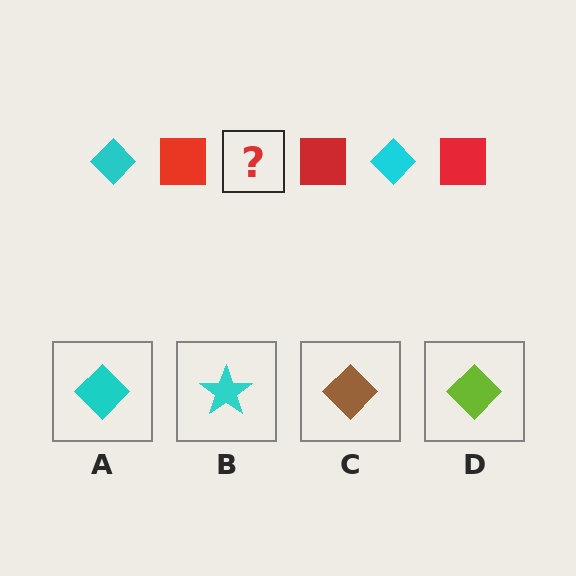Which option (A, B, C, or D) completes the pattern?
A.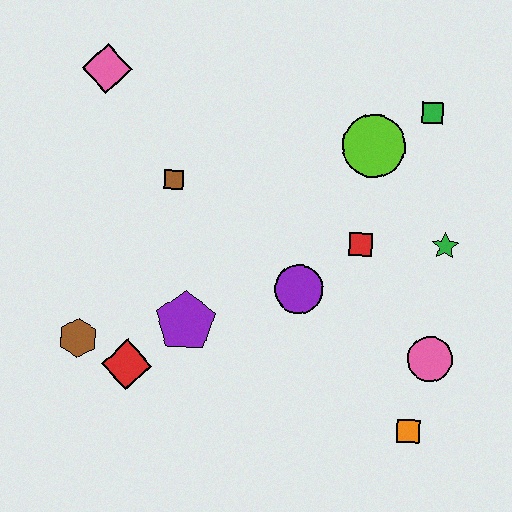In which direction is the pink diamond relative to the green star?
The pink diamond is to the left of the green star.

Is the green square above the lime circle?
Yes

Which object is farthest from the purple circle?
The pink diamond is farthest from the purple circle.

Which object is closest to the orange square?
The pink circle is closest to the orange square.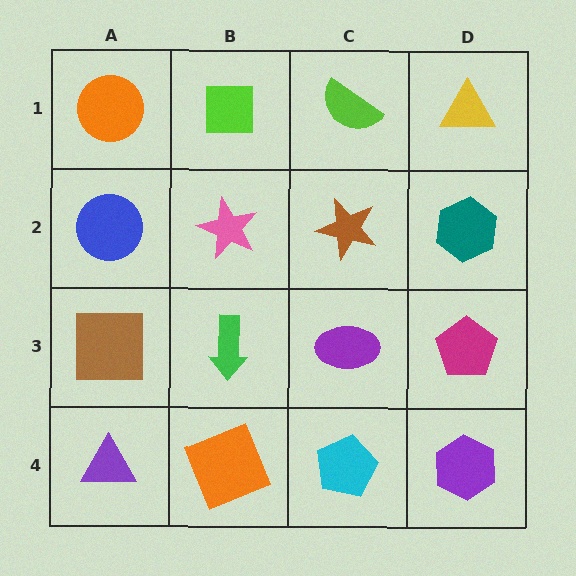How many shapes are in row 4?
4 shapes.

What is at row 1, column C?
A lime semicircle.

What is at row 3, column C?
A purple ellipse.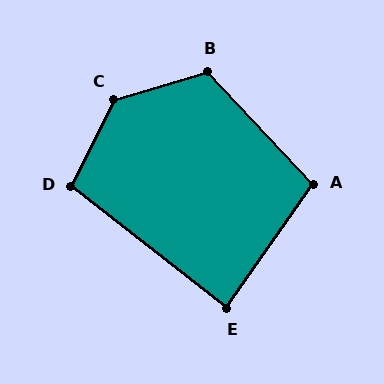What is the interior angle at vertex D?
Approximately 102 degrees (obtuse).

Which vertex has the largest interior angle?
C, at approximately 133 degrees.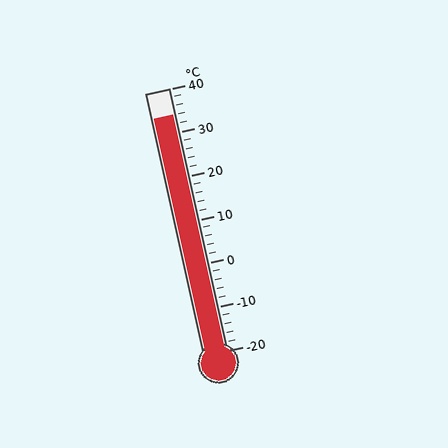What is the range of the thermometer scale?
The thermometer scale ranges from -20°C to 40°C.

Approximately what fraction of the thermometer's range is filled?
The thermometer is filled to approximately 90% of its range.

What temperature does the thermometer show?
The thermometer shows approximately 34°C.